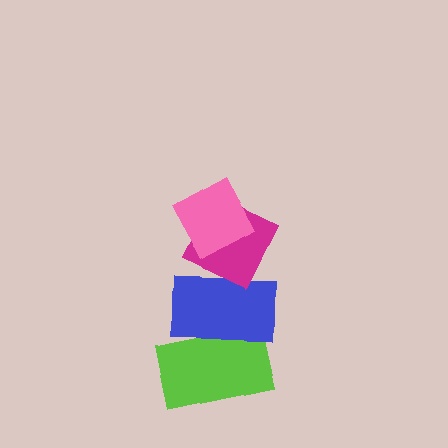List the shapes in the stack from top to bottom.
From top to bottom: the pink diamond, the magenta diamond, the blue rectangle, the lime rectangle.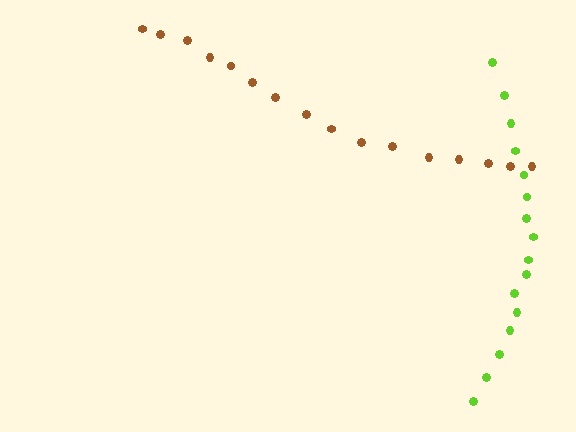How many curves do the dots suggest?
There are 2 distinct paths.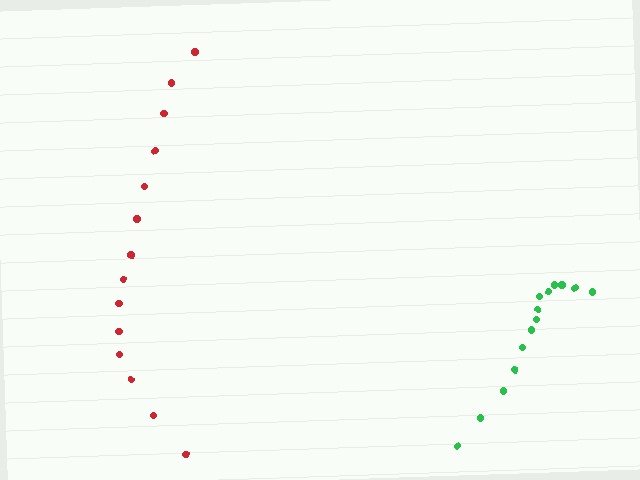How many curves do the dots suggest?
There are 2 distinct paths.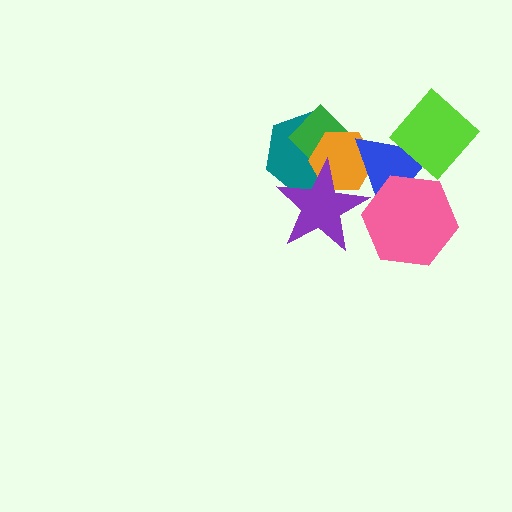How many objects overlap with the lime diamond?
1 object overlaps with the lime diamond.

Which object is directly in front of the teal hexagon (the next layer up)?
The green diamond is directly in front of the teal hexagon.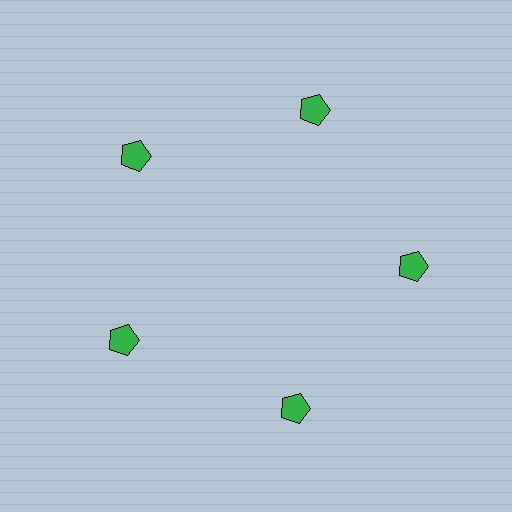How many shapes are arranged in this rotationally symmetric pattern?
There are 5 shapes, arranged in 5 groups of 1.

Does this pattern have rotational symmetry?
Yes, this pattern has 5-fold rotational symmetry. It looks the same after rotating 72 degrees around the center.